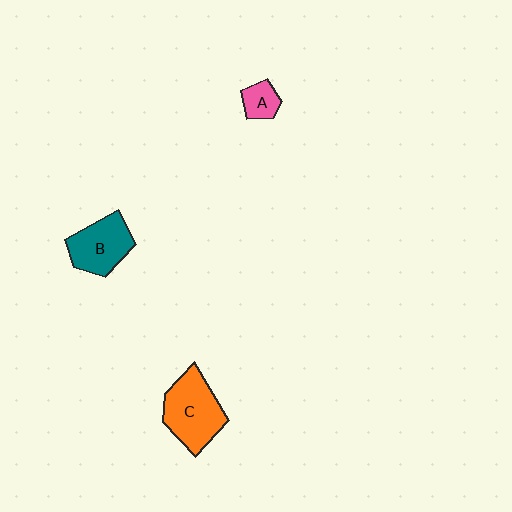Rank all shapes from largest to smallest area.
From largest to smallest: C (orange), B (teal), A (pink).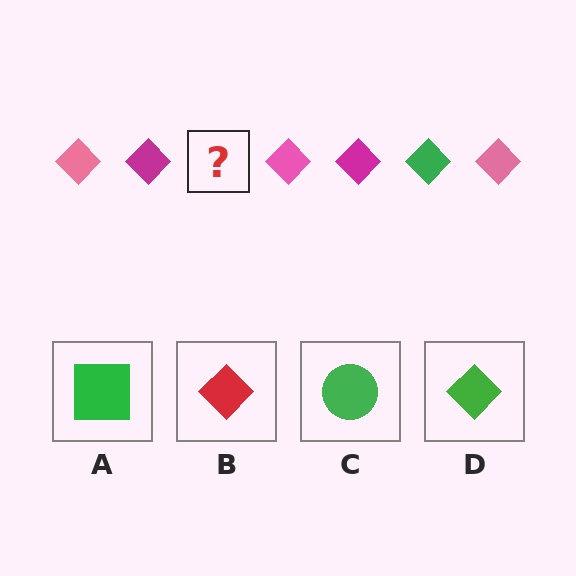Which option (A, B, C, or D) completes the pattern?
D.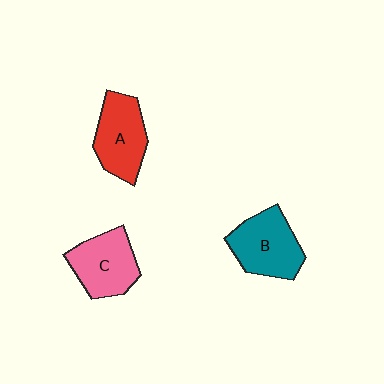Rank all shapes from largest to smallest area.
From largest to smallest: B (teal), A (red), C (pink).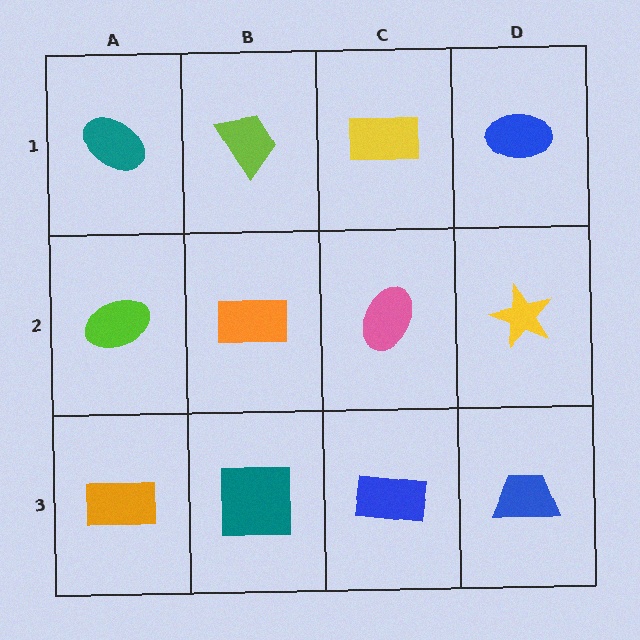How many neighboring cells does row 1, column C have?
3.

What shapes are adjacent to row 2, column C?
A yellow rectangle (row 1, column C), a blue rectangle (row 3, column C), an orange rectangle (row 2, column B), a yellow star (row 2, column D).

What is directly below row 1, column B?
An orange rectangle.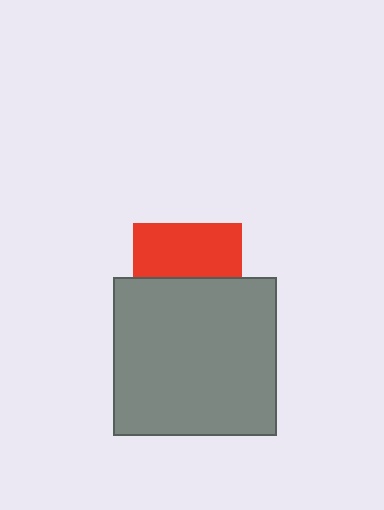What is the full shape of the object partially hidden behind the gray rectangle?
The partially hidden object is a red square.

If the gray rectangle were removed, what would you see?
You would see the complete red square.